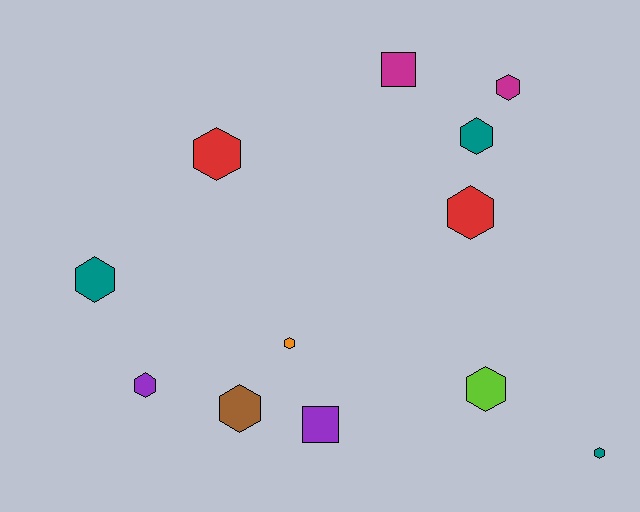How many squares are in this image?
There are 2 squares.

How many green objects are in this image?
There are no green objects.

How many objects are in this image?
There are 12 objects.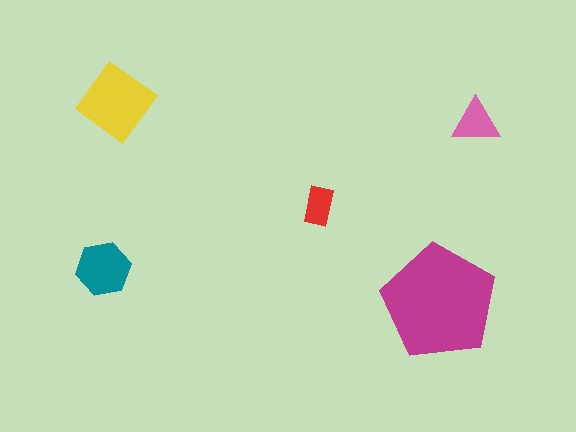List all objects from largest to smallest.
The magenta pentagon, the yellow diamond, the teal hexagon, the pink triangle, the red rectangle.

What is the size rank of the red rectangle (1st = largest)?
5th.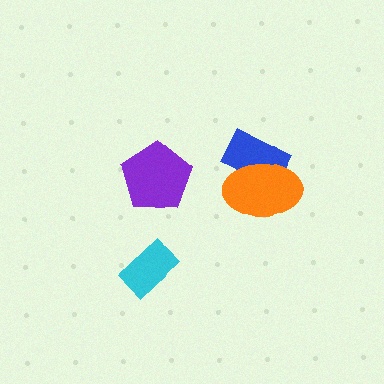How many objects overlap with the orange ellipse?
1 object overlaps with the orange ellipse.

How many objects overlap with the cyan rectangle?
0 objects overlap with the cyan rectangle.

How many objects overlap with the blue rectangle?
1 object overlaps with the blue rectangle.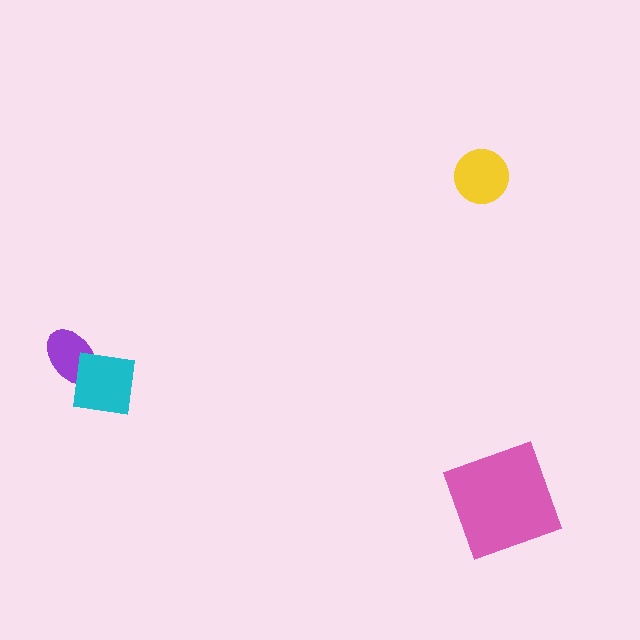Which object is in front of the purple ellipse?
The cyan square is in front of the purple ellipse.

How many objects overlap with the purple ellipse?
1 object overlaps with the purple ellipse.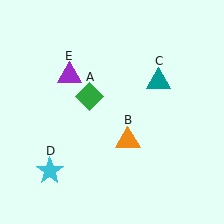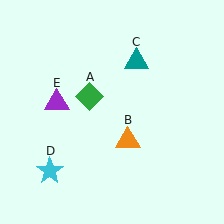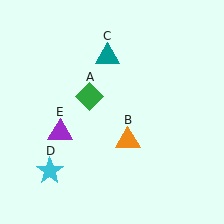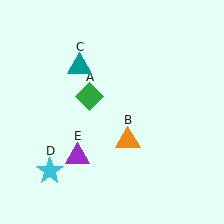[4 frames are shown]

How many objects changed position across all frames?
2 objects changed position: teal triangle (object C), purple triangle (object E).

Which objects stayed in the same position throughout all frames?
Green diamond (object A) and orange triangle (object B) and cyan star (object D) remained stationary.